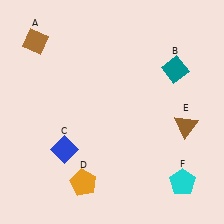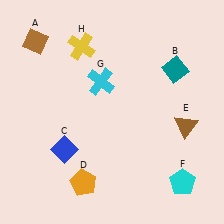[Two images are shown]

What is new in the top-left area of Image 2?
A cyan cross (G) was added in the top-left area of Image 2.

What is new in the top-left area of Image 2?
A yellow cross (H) was added in the top-left area of Image 2.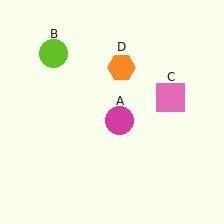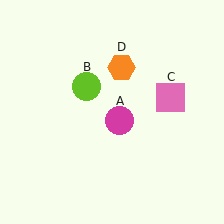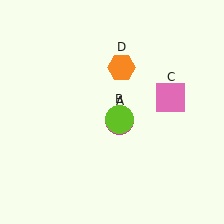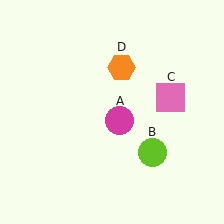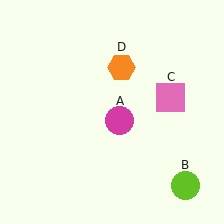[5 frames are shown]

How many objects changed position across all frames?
1 object changed position: lime circle (object B).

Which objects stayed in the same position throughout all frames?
Magenta circle (object A) and pink square (object C) and orange hexagon (object D) remained stationary.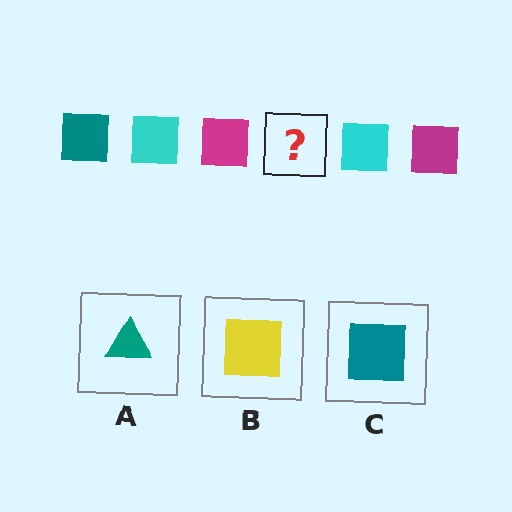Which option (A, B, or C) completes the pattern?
C.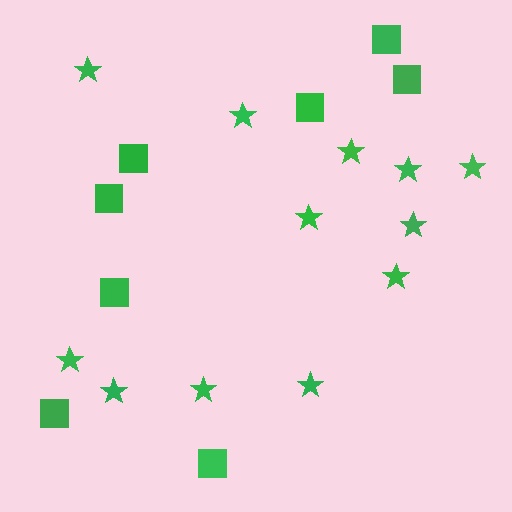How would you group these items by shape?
There are 2 groups: one group of squares (8) and one group of stars (12).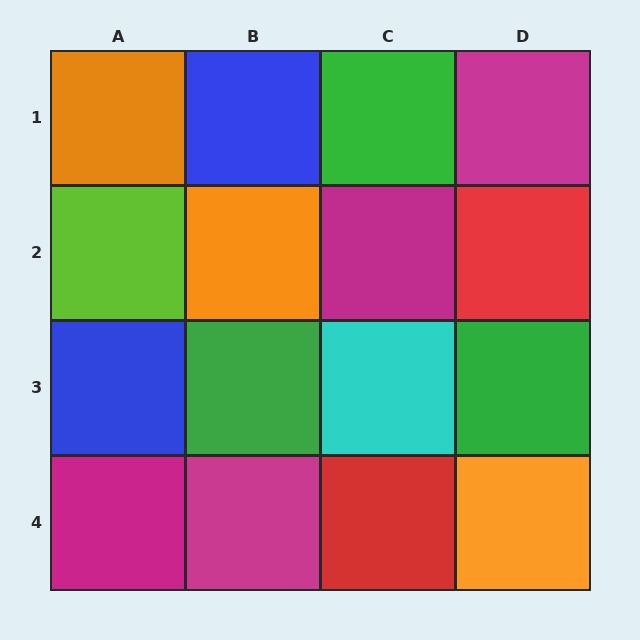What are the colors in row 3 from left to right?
Blue, green, cyan, green.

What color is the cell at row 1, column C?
Green.